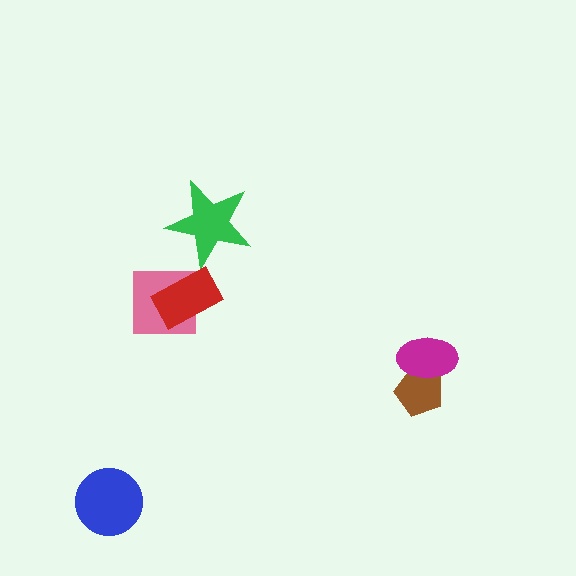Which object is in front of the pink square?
The red rectangle is in front of the pink square.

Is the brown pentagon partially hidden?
Yes, it is partially covered by another shape.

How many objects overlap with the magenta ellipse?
1 object overlaps with the magenta ellipse.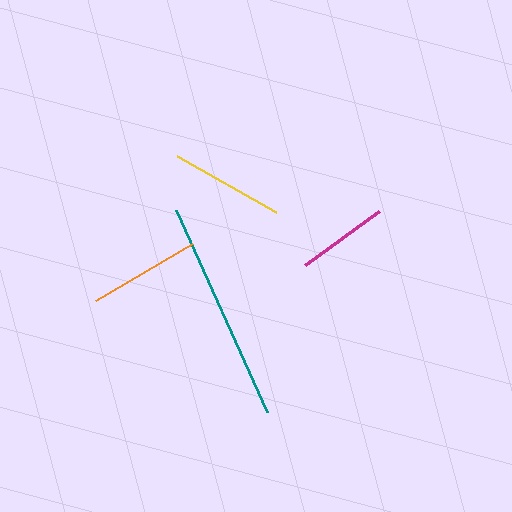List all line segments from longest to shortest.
From longest to shortest: teal, yellow, orange, magenta.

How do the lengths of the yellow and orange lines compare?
The yellow and orange lines are approximately the same length.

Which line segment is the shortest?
The magenta line is the shortest at approximately 91 pixels.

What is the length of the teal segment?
The teal segment is approximately 222 pixels long.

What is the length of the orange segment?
The orange segment is approximately 113 pixels long.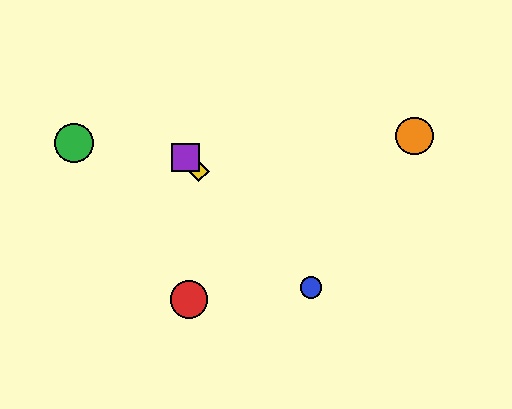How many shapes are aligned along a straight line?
3 shapes (the blue circle, the yellow diamond, the purple square) are aligned along a straight line.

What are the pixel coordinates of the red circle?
The red circle is at (189, 299).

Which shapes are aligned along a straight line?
The blue circle, the yellow diamond, the purple square are aligned along a straight line.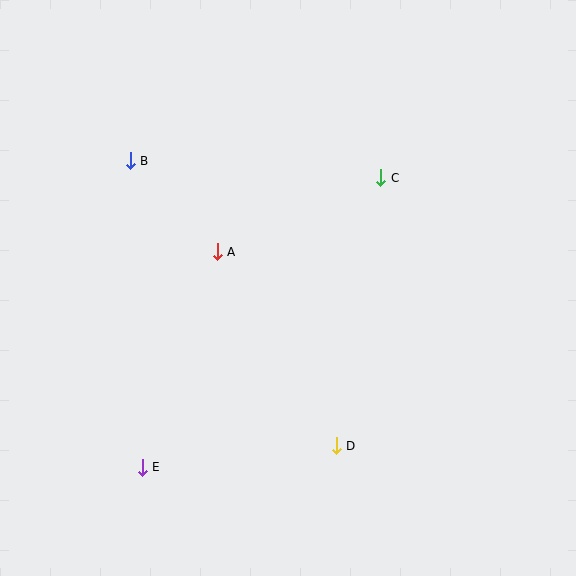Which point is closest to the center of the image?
Point A at (217, 252) is closest to the center.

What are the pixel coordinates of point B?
Point B is at (130, 161).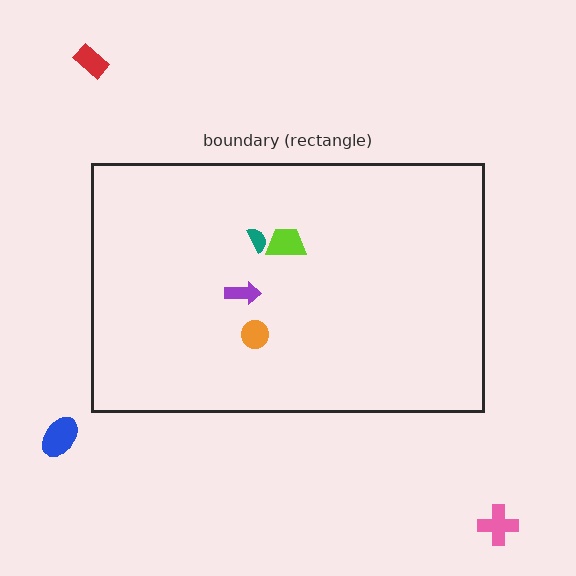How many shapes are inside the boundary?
4 inside, 3 outside.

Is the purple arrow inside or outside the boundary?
Inside.